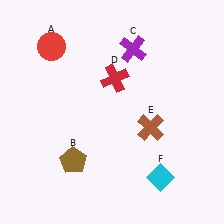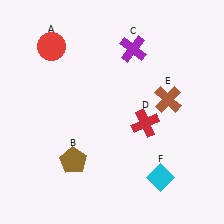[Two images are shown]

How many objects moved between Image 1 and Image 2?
2 objects moved between the two images.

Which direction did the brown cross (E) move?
The brown cross (E) moved up.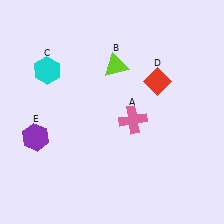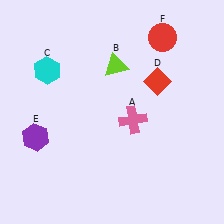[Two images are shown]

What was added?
A red circle (F) was added in Image 2.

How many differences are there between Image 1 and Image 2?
There is 1 difference between the two images.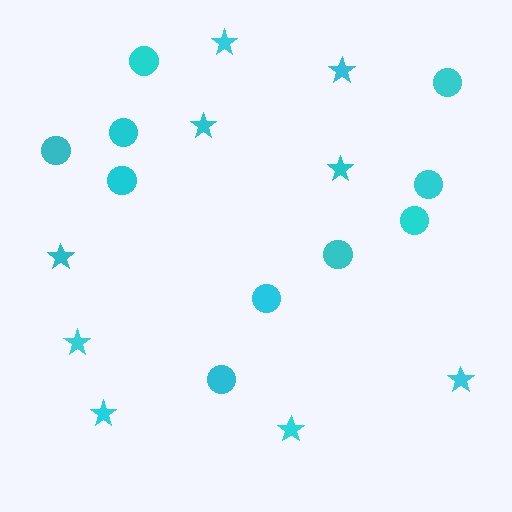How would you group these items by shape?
There are 2 groups: one group of circles (10) and one group of stars (9).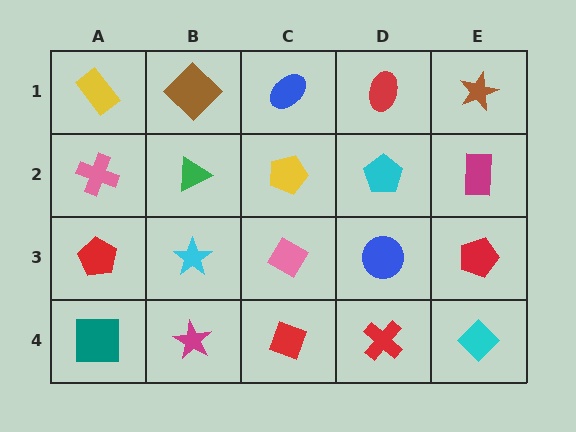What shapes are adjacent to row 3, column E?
A magenta rectangle (row 2, column E), a cyan diamond (row 4, column E), a blue circle (row 3, column D).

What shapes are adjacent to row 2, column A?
A yellow rectangle (row 1, column A), a red pentagon (row 3, column A), a green triangle (row 2, column B).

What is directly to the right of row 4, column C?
A red cross.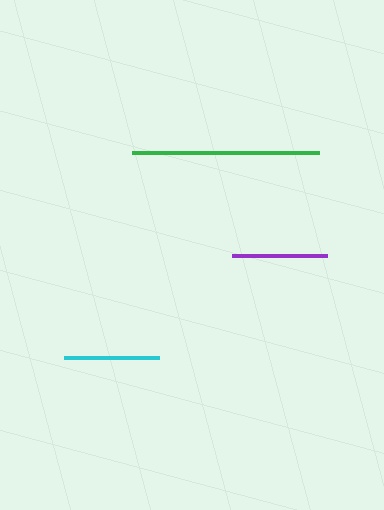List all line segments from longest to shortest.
From longest to shortest: green, purple, cyan.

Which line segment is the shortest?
The cyan line is the shortest at approximately 94 pixels.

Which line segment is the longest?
The green line is the longest at approximately 187 pixels.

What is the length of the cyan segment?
The cyan segment is approximately 94 pixels long.